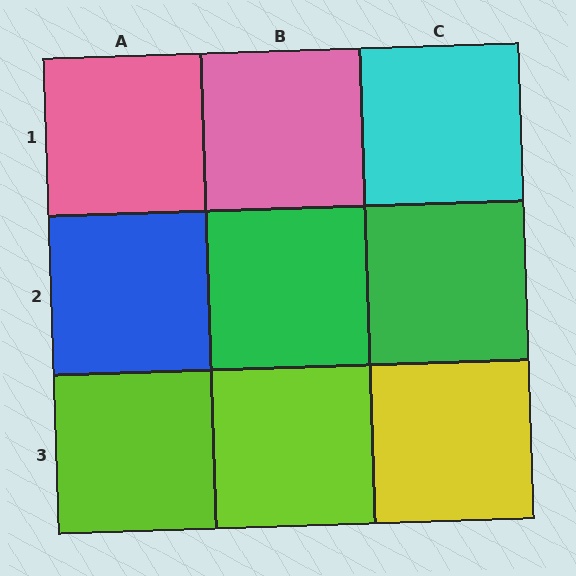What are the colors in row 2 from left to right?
Blue, green, green.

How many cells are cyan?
1 cell is cyan.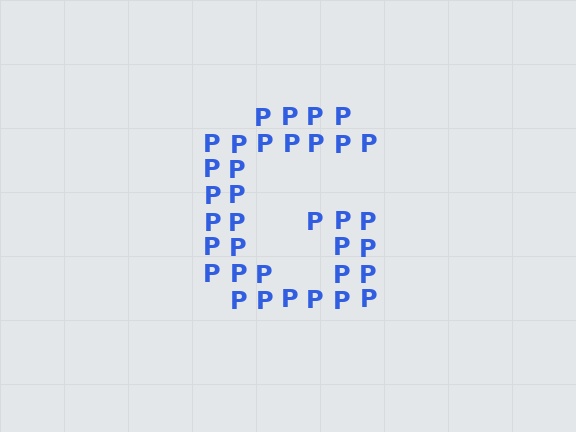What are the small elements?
The small elements are letter P's.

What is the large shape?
The large shape is the letter G.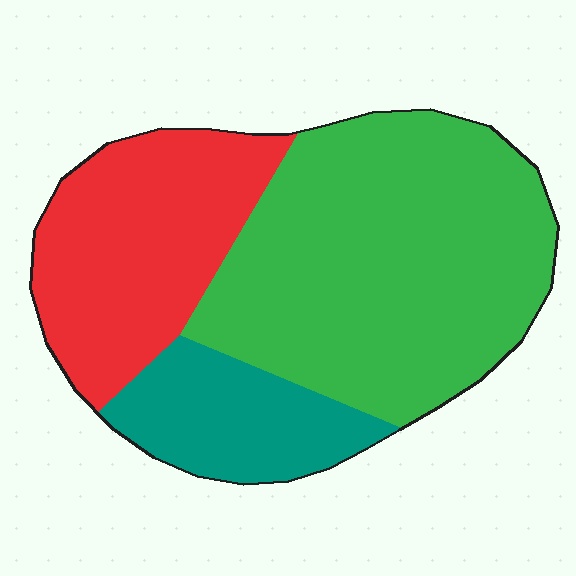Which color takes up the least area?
Teal, at roughly 15%.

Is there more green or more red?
Green.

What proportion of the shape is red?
Red covers about 30% of the shape.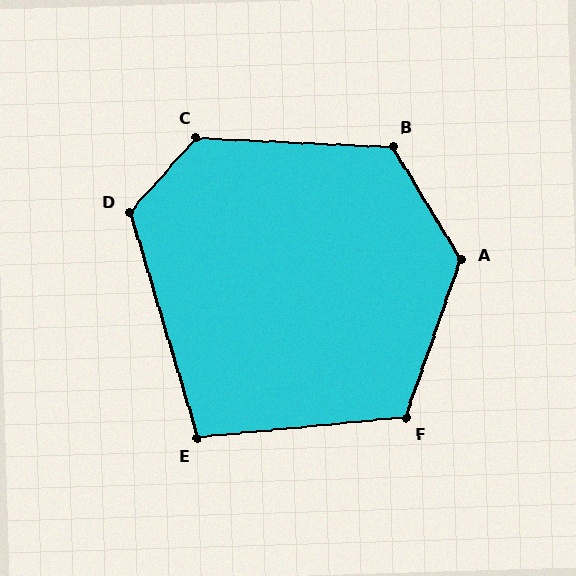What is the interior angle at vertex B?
Approximately 124 degrees (obtuse).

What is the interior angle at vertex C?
Approximately 129 degrees (obtuse).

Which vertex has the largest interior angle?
A, at approximately 129 degrees.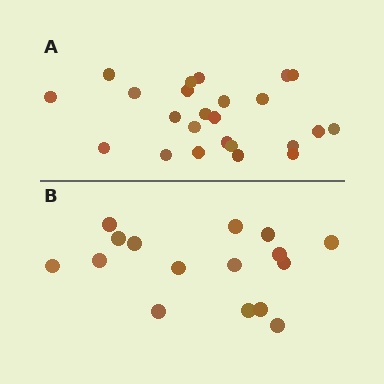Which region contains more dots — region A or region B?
Region A (the top region) has more dots.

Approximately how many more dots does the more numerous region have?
Region A has roughly 8 or so more dots than region B.